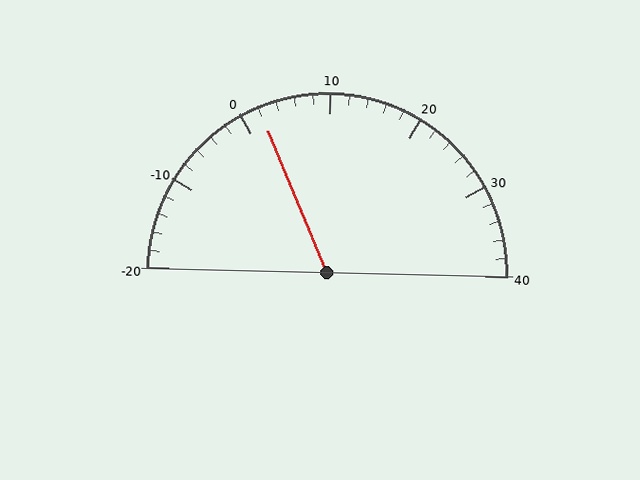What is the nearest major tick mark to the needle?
The nearest major tick mark is 0.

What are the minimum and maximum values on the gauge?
The gauge ranges from -20 to 40.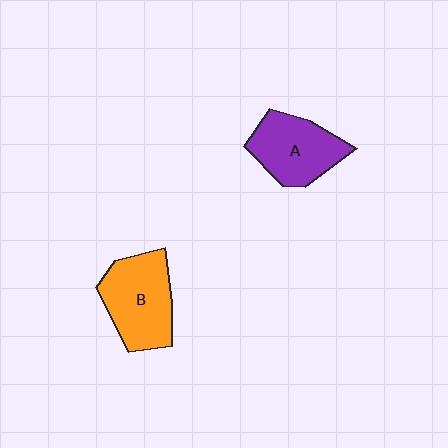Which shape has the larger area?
Shape B (orange).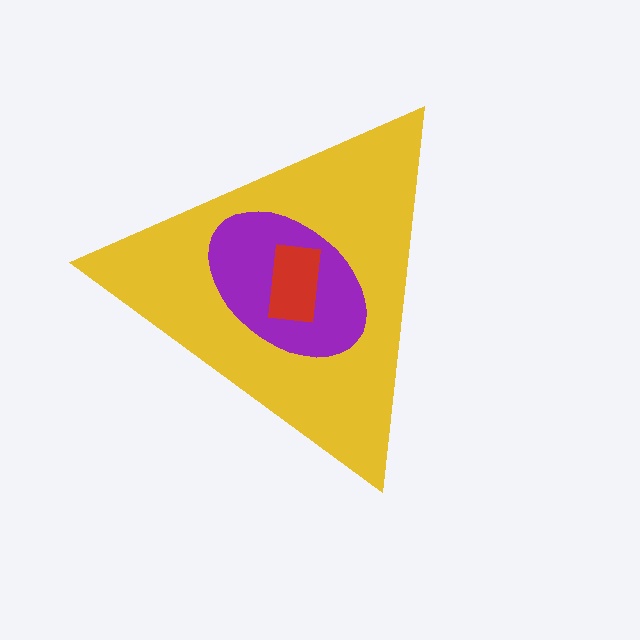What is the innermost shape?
The red rectangle.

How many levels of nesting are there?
3.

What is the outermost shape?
The yellow triangle.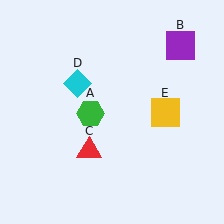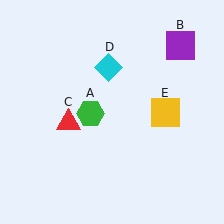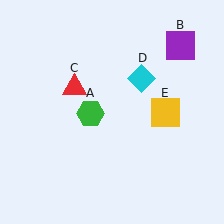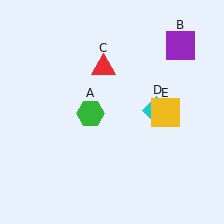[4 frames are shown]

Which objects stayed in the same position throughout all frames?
Green hexagon (object A) and purple square (object B) and yellow square (object E) remained stationary.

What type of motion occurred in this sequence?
The red triangle (object C), cyan diamond (object D) rotated clockwise around the center of the scene.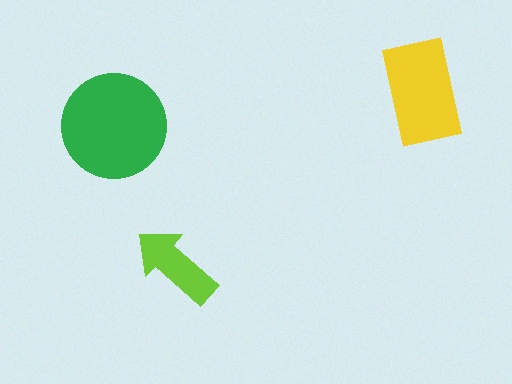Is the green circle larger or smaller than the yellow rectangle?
Larger.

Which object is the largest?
The green circle.